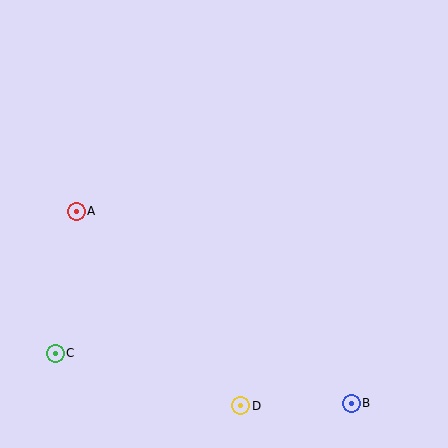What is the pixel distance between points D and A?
The distance between D and A is 255 pixels.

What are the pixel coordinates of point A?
Point A is at (76, 211).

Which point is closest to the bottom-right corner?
Point B is closest to the bottom-right corner.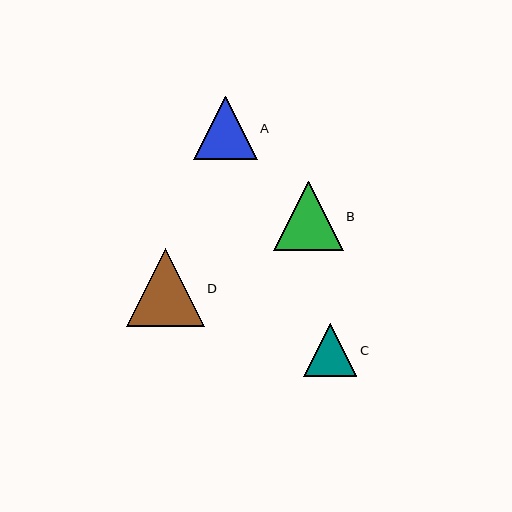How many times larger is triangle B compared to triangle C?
Triangle B is approximately 1.3 times the size of triangle C.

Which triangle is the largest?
Triangle D is the largest with a size of approximately 77 pixels.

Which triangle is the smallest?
Triangle C is the smallest with a size of approximately 53 pixels.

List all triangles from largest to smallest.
From largest to smallest: D, B, A, C.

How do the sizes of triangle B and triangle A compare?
Triangle B and triangle A are approximately the same size.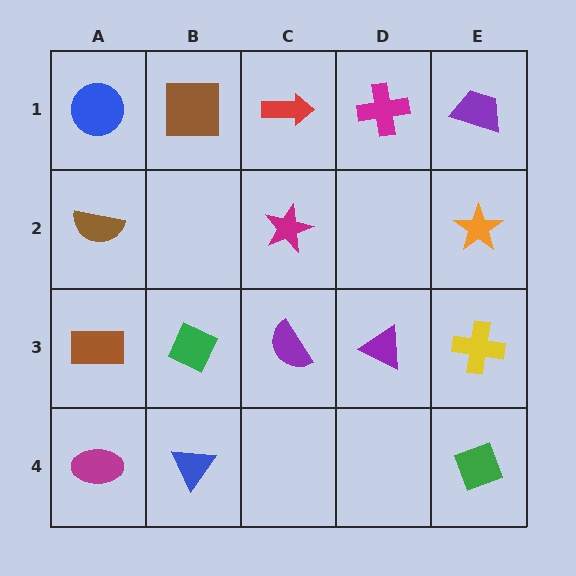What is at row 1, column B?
A brown square.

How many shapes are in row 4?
3 shapes.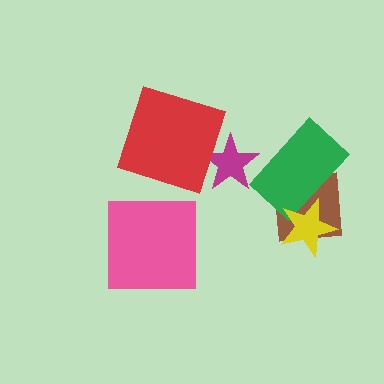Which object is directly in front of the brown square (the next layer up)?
The green rectangle is directly in front of the brown square.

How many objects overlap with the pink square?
0 objects overlap with the pink square.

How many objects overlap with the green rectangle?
2 objects overlap with the green rectangle.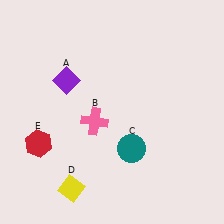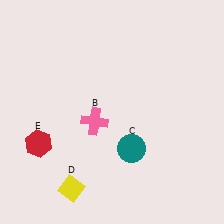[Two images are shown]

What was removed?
The purple diamond (A) was removed in Image 2.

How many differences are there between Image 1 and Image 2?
There is 1 difference between the two images.